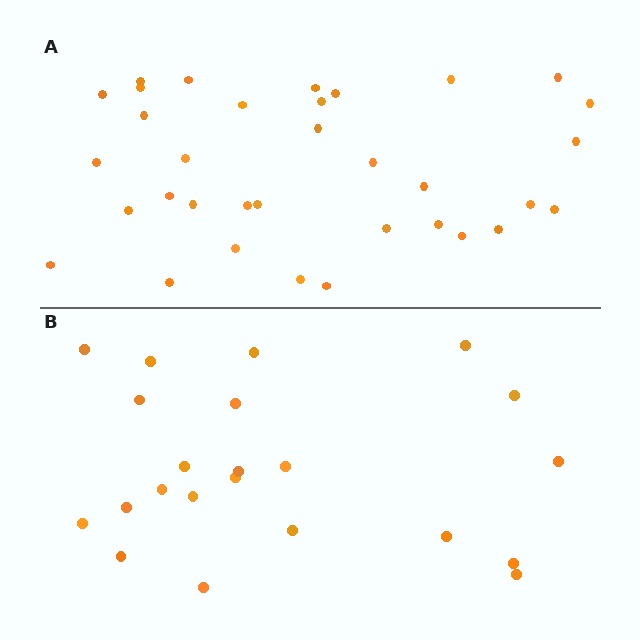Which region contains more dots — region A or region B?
Region A (the top region) has more dots.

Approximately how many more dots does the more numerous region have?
Region A has roughly 12 or so more dots than region B.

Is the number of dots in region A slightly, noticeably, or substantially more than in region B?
Region A has substantially more. The ratio is roughly 1.5 to 1.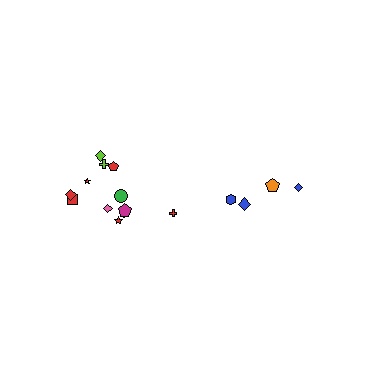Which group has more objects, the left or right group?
The left group.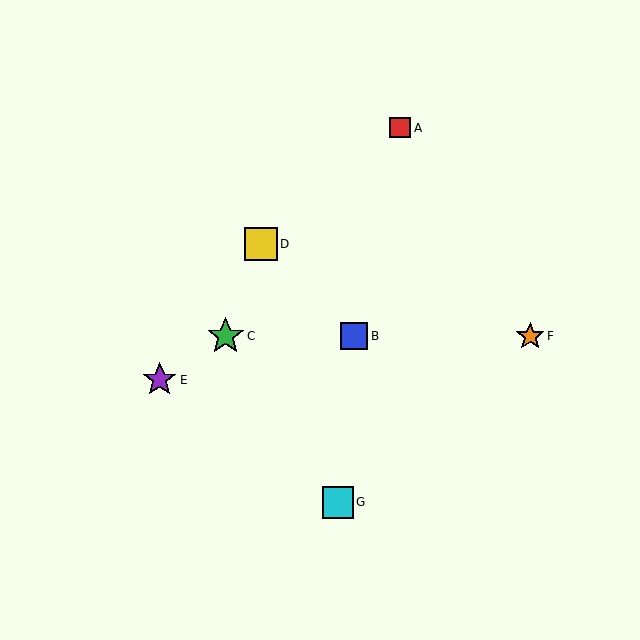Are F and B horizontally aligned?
Yes, both are at y≈336.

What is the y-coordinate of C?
Object C is at y≈336.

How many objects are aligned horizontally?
3 objects (B, C, F) are aligned horizontally.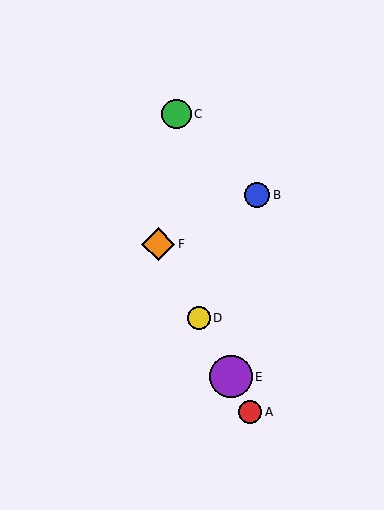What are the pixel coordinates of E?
Object E is at (231, 377).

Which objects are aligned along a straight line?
Objects A, D, E, F are aligned along a straight line.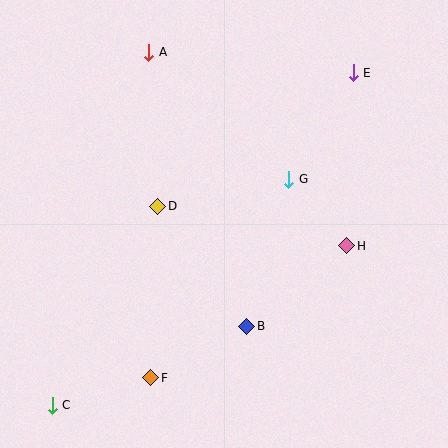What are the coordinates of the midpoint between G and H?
The midpoint between G and H is at (318, 213).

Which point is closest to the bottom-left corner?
Point C is closest to the bottom-left corner.